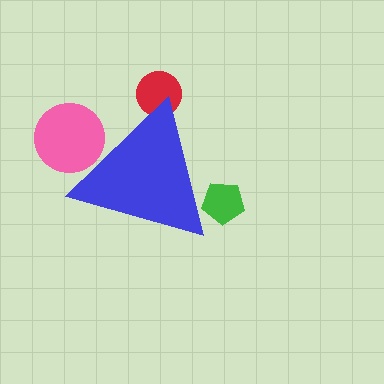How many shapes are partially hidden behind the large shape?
3 shapes are partially hidden.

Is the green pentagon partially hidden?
Yes, the green pentagon is partially hidden behind the blue triangle.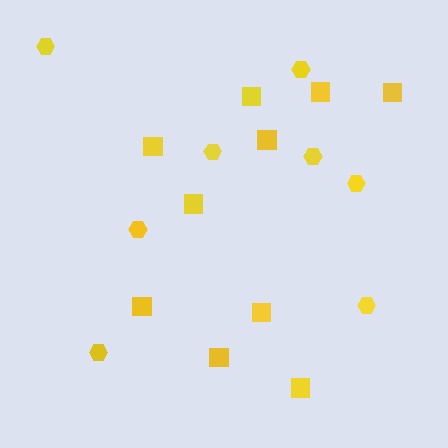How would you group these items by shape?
There are 2 groups: one group of squares (10) and one group of hexagons (8).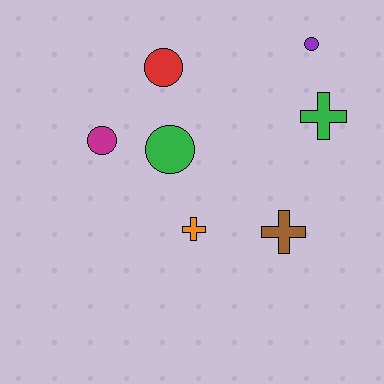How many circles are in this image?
There are 4 circles.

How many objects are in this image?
There are 7 objects.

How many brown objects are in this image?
There is 1 brown object.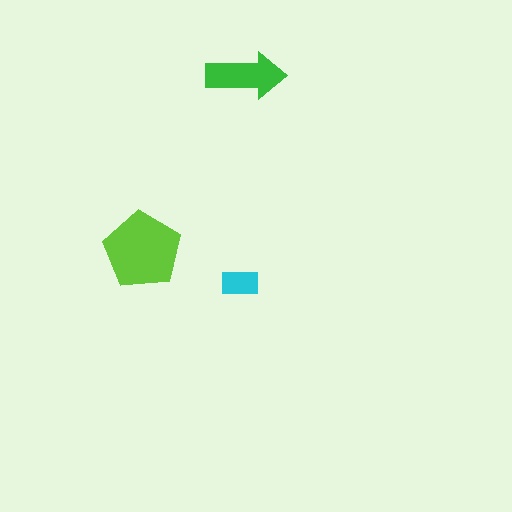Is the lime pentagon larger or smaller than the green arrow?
Larger.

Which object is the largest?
The lime pentagon.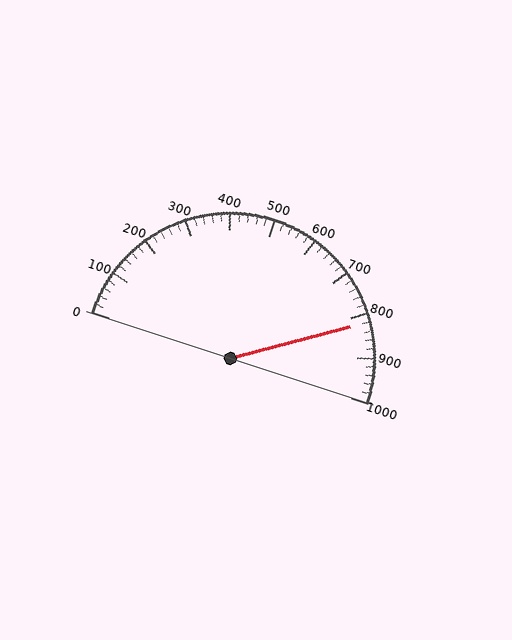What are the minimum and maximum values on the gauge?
The gauge ranges from 0 to 1000.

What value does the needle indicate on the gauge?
The needle indicates approximately 820.